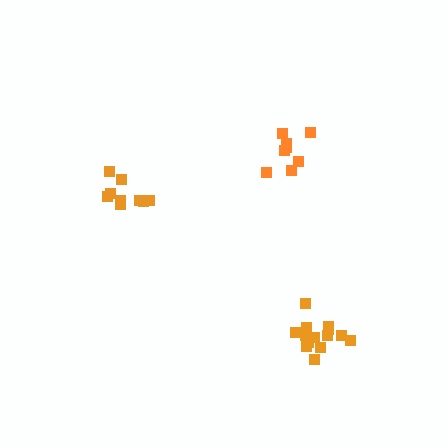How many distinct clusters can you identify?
There are 3 distinct clusters.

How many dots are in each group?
Group 1: 14 dots, Group 2: 8 dots, Group 3: 9 dots (31 total).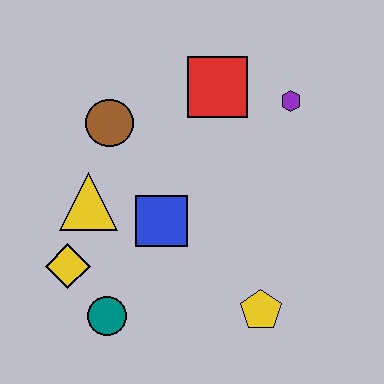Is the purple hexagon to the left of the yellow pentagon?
No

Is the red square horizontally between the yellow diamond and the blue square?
No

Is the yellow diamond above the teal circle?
Yes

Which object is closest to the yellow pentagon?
The blue square is closest to the yellow pentagon.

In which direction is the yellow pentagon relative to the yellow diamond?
The yellow pentagon is to the right of the yellow diamond.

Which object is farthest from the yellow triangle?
The purple hexagon is farthest from the yellow triangle.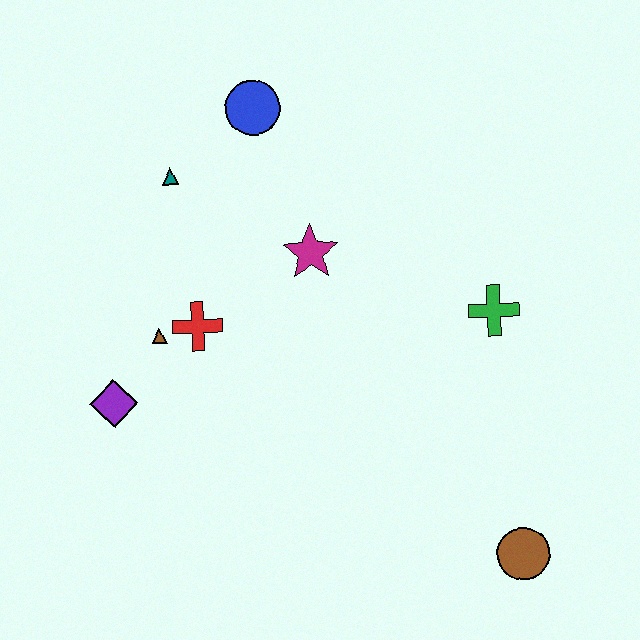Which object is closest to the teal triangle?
The blue circle is closest to the teal triangle.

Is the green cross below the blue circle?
Yes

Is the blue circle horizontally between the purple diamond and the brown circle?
Yes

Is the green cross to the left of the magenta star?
No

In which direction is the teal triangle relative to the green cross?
The teal triangle is to the left of the green cross.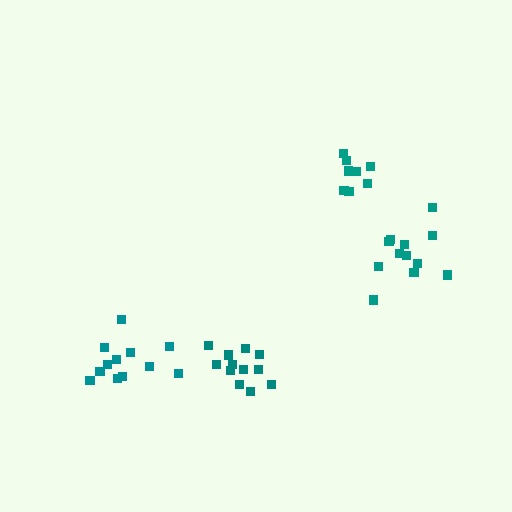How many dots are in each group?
Group 1: 12 dots, Group 2: 8 dots, Group 3: 12 dots, Group 4: 12 dots (44 total).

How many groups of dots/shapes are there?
There are 4 groups.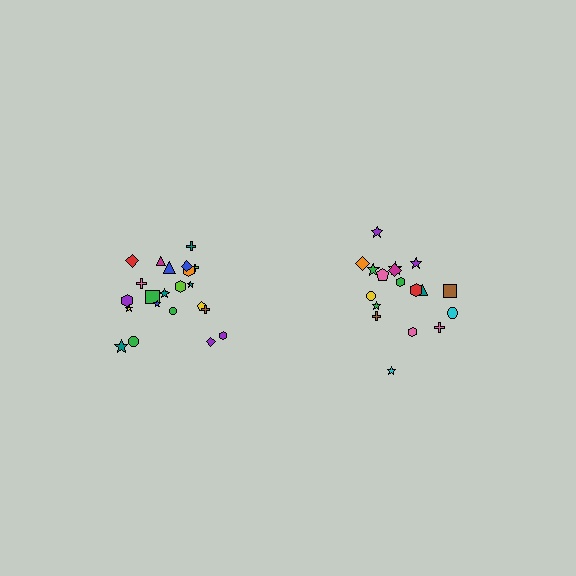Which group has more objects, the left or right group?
The left group.